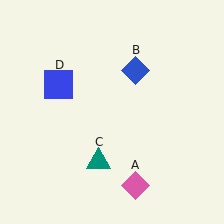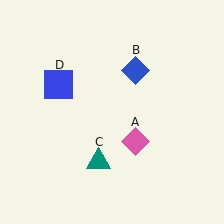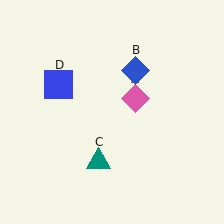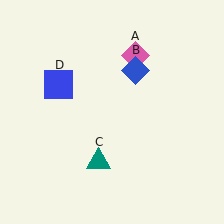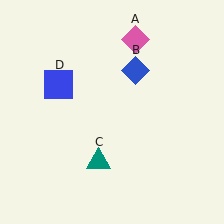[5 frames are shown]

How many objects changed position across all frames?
1 object changed position: pink diamond (object A).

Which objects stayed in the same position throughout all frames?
Blue diamond (object B) and teal triangle (object C) and blue square (object D) remained stationary.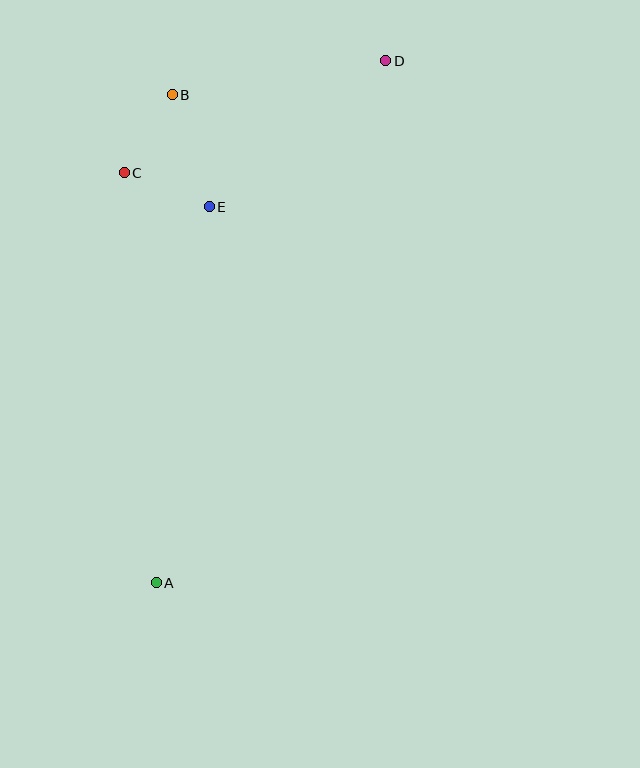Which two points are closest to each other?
Points B and C are closest to each other.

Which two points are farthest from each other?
Points A and D are farthest from each other.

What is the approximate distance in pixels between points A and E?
The distance between A and E is approximately 380 pixels.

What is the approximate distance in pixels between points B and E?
The distance between B and E is approximately 118 pixels.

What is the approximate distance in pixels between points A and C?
The distance between A and C is approximately 411 pixels.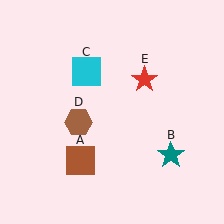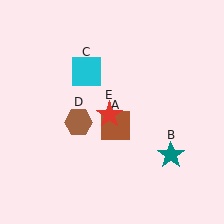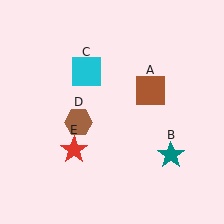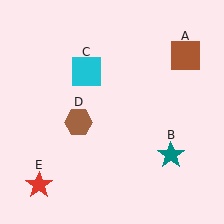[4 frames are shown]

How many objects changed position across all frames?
2 objects changed position: brown square (object A), red star (object E).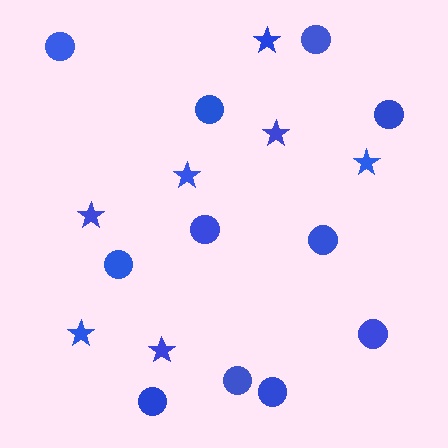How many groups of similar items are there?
There are 2 groups: one group of stars (7) and one group of circles (11).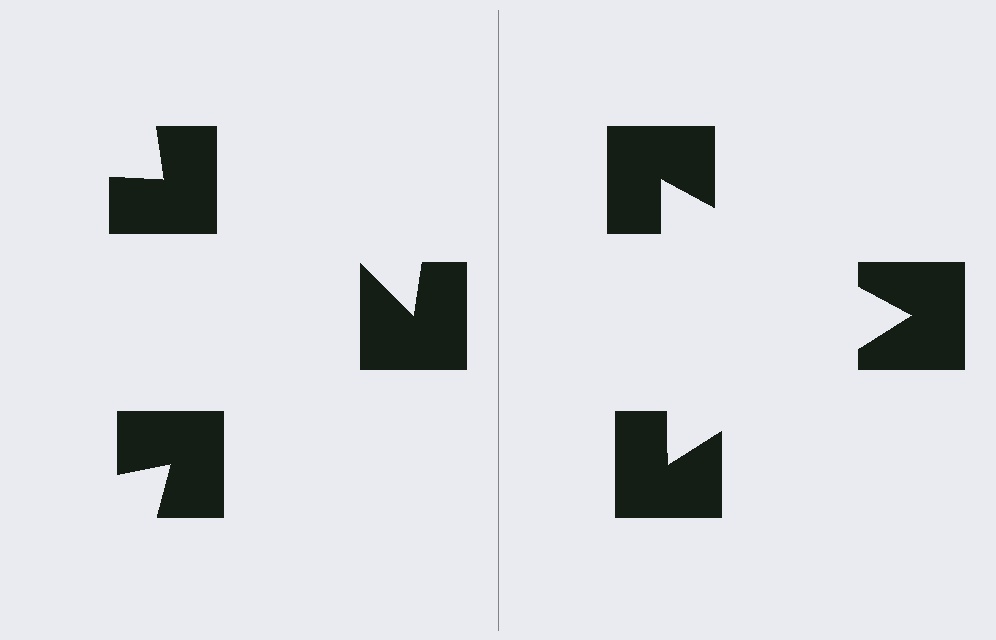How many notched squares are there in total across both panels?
6 — 3 on each side.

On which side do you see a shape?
An illusory triangle appears on the right side. On the left side the wedge cuts are rotated, so no coherent shape forms.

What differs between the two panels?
The notched squares are positioned identically on both sides; only the wedge orientations differ. On the right they align to a triangle; on the left they are misaligned.